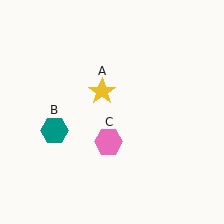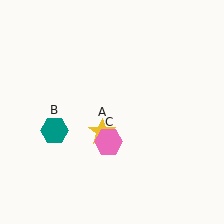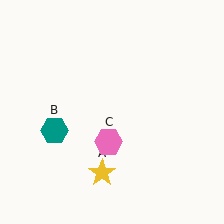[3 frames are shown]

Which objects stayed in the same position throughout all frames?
Teal hexagon (object B) and pink hexagon (object C) remained stationary.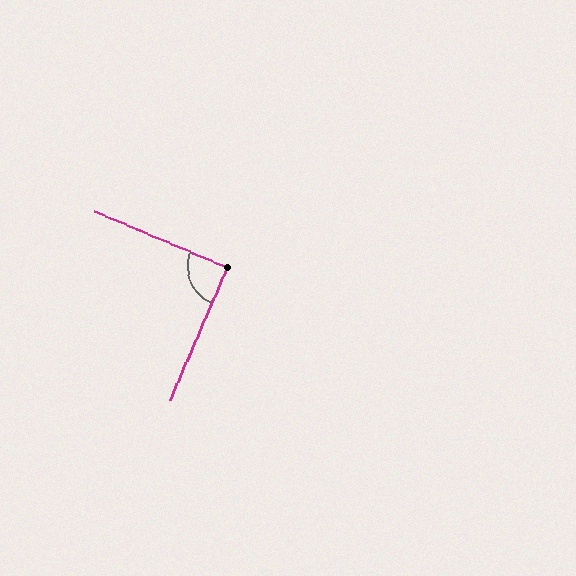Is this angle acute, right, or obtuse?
It is approximately a right angle.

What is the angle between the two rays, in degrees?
Approximately 90 degrees.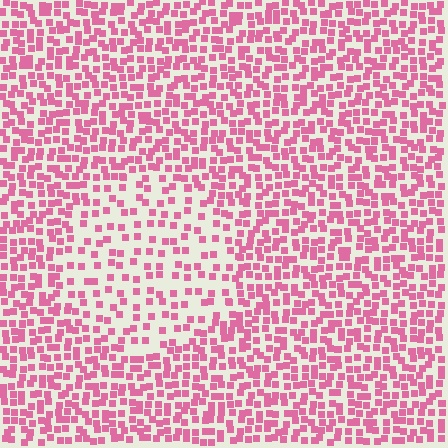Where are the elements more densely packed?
The elements are more densely packed outside the circle boundary.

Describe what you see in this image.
The image contains small pink elements arranged at two different densities. A circle-shaped region is visible where the elements are less densely packed than the surrounding area.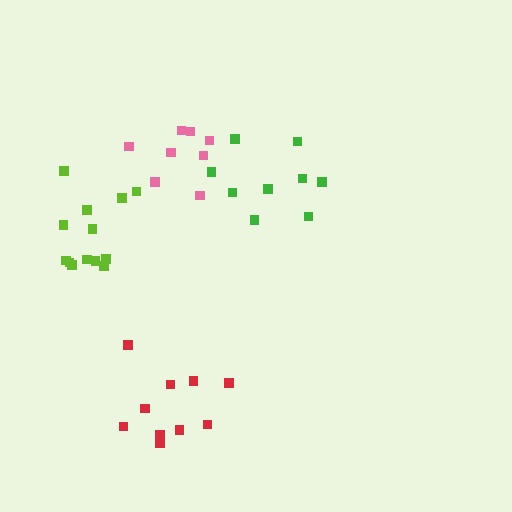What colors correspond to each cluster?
The clusters are colored: green, lime, pink, red.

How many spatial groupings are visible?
There are 4 spatial groupings.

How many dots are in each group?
Group 1: 9 dots, Group 2: 13 dots, Group 3: 8 dots, Group 4: 10 dots (40 total).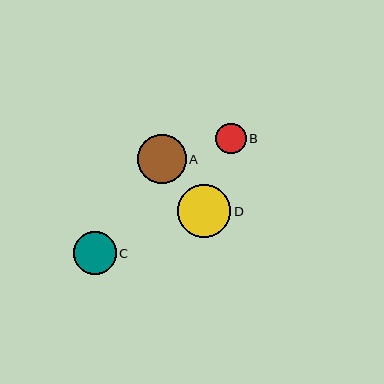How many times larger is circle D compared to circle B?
Circle D is approximately 1.8 times the size of circle B.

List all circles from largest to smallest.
From largest to smallest: D, A, C, B.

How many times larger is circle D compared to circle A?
Circle D is approximately 1.1 times the size of circle A.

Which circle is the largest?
Circle D is the largest with a size of approximately 53 pixels.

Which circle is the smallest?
Circle B is the smallest with a size of approximately 30 pixels.